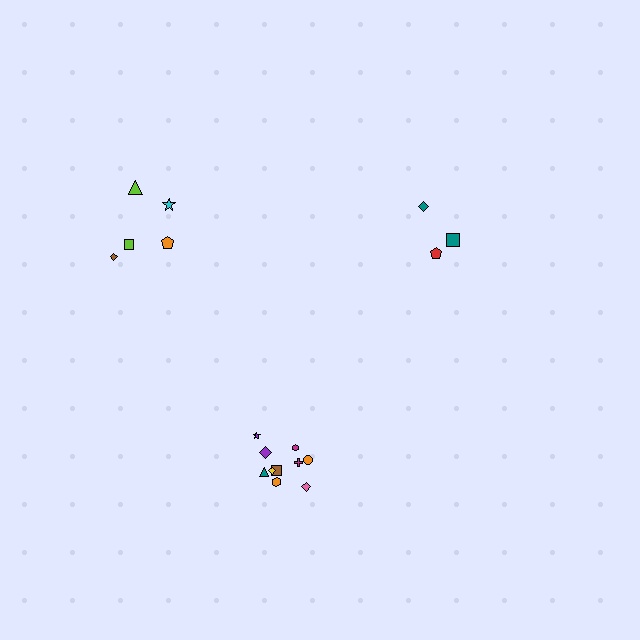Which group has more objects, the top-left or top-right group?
The top-left group.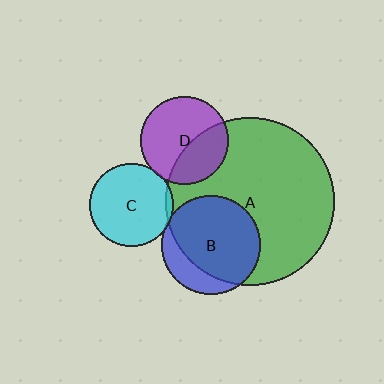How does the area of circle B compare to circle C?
Approximately 1.4 times.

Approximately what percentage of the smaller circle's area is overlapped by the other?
Approximately 35%.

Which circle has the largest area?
Circle A (green).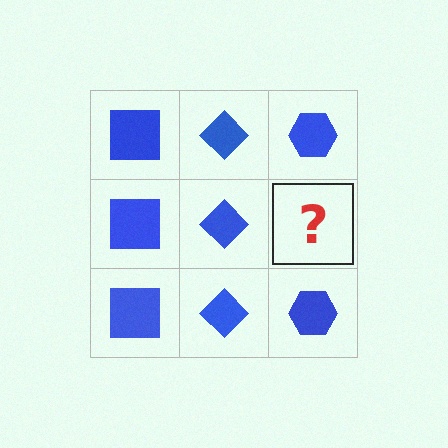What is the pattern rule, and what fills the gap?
The rule is that each column has a consistent shape. The gap should be filled with a blue hexagon.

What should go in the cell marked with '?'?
The missing cell should contain a blue hexagon.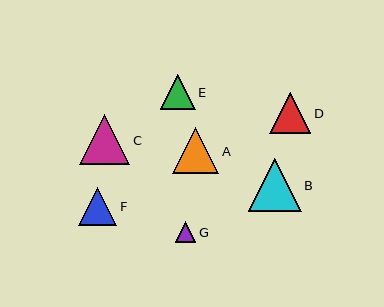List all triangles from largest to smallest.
From largest to smallest: B, C, A, D, F, E, G.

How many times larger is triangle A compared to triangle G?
Triangle A is approximately 2.3 times the size of triangle G.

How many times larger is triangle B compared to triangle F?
Triangle B is approximately 1.4 times the size of triangle F.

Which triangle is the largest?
Triangle B is the largest with a size of approximately 53 pixels.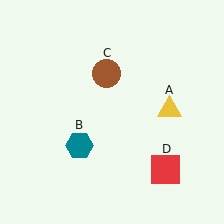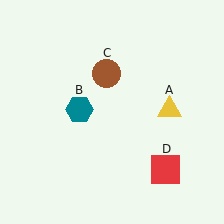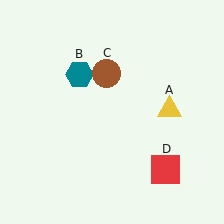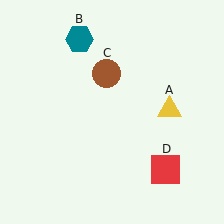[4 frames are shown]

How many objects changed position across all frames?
1 object changed position: teal hexagon (object B).